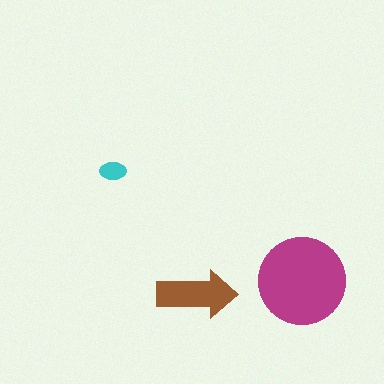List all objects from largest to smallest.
The magenta circle, the brown arrow, the cyan ellipse.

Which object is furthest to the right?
The magenta circle is rightmost.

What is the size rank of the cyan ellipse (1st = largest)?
3rd.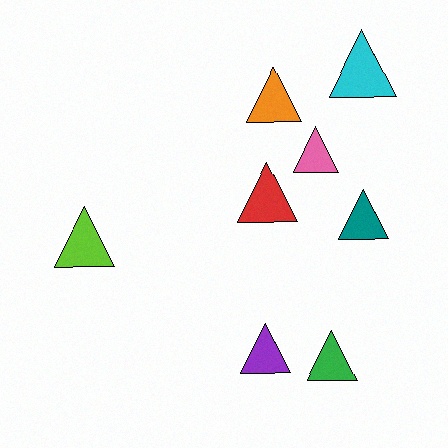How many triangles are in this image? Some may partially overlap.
There are 8 triangles.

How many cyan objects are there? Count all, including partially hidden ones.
There is 1 cyan object.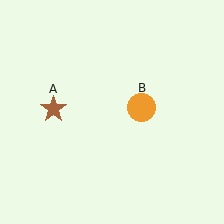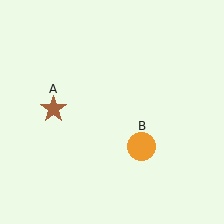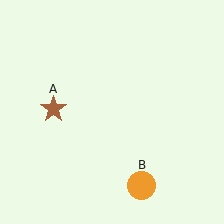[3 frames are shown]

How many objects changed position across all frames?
1 object changed position: orange circle (object B).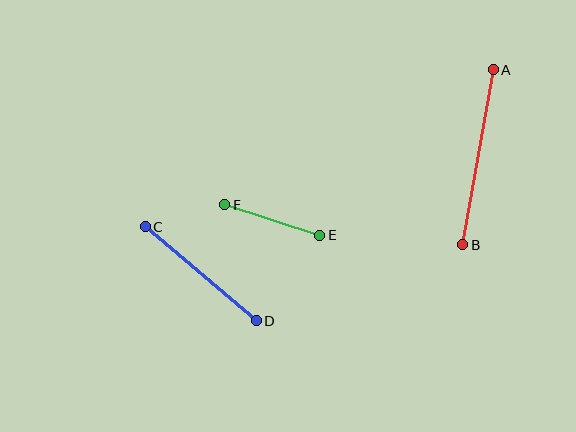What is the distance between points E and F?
The distance is approximately 100 pixels.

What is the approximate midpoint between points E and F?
The midpoint is at approximately (272, 220) pixels.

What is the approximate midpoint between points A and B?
The midpoint is at approximately (478, 157) pixels.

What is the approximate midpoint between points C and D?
The midpoint is at approximately (201, 274) pixels.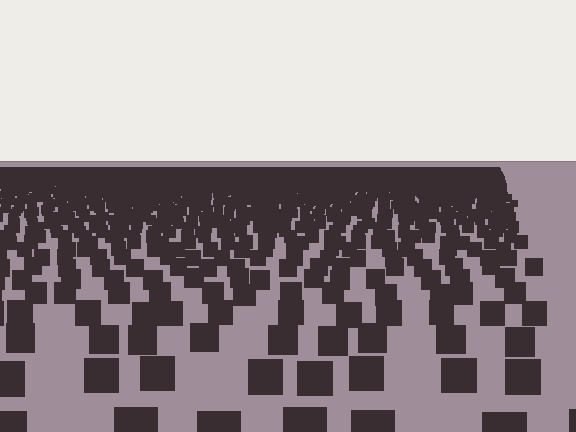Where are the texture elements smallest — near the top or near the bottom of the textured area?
Near the top.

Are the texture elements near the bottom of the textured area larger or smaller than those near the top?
Larger. Near the bottom, elements are closer to the viewer and appear at a bigger on-screen size.